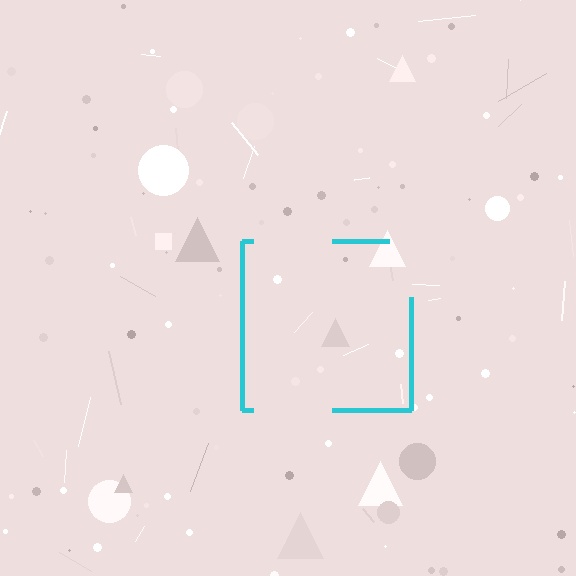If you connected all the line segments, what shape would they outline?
They would outline a square.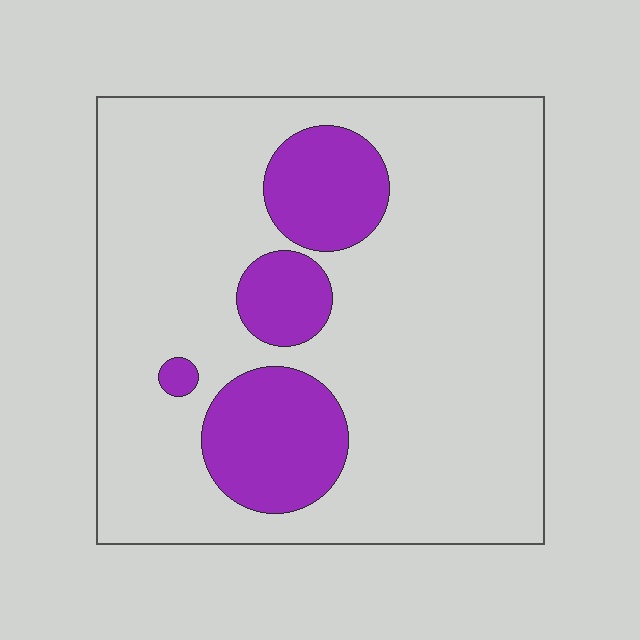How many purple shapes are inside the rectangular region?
4.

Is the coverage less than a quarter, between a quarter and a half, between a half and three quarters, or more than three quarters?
Less than a quarter.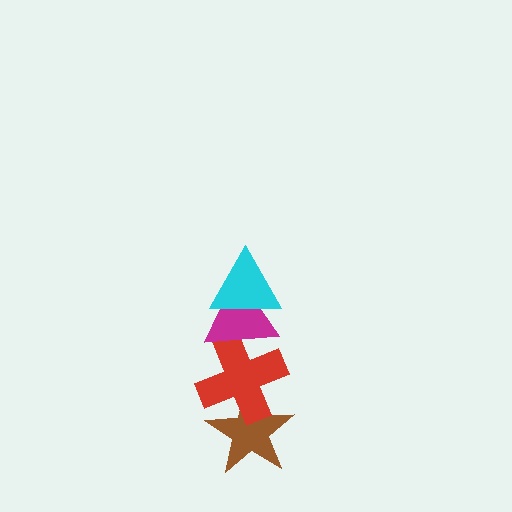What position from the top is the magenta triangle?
The magenta triangle is 2nd from the top.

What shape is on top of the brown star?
The red cross is on top of the brown star.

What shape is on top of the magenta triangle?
The cyan triangle is on top of the magenta triangle.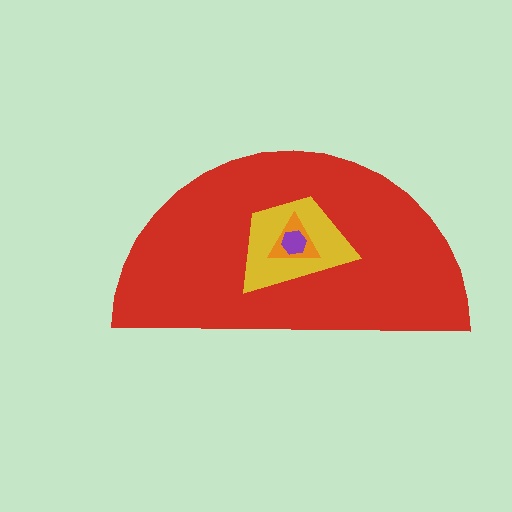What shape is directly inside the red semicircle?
The yellow trapezoid.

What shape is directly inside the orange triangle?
The purple hexagon.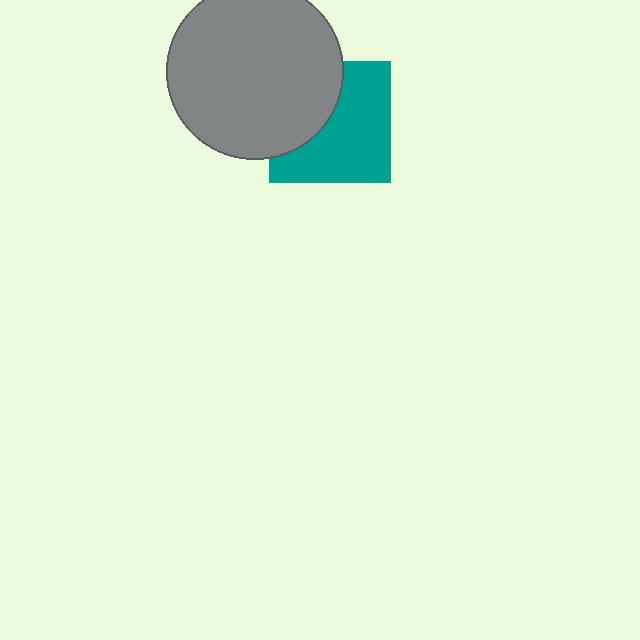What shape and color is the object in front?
The object in front is a gray circle.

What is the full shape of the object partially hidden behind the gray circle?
The partially hidden object is a teal square.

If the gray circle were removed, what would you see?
You would see the complete teal square.